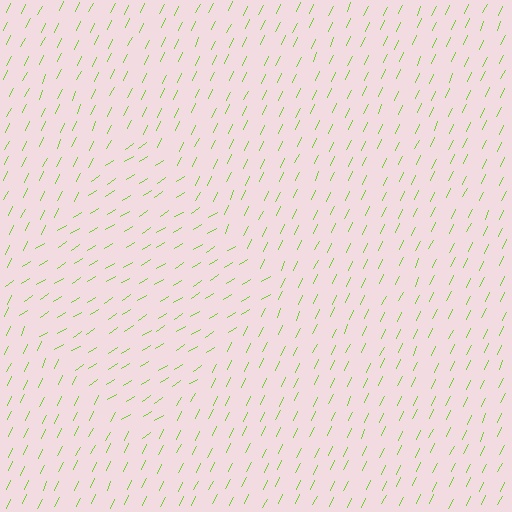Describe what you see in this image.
The image is filled with small lime line segments. A diamond region in the image has lines oriented differently from the surrounding lines, creating a visible texture boundary.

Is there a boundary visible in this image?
Yes, there is a texture boundary formed by a change in line orientation.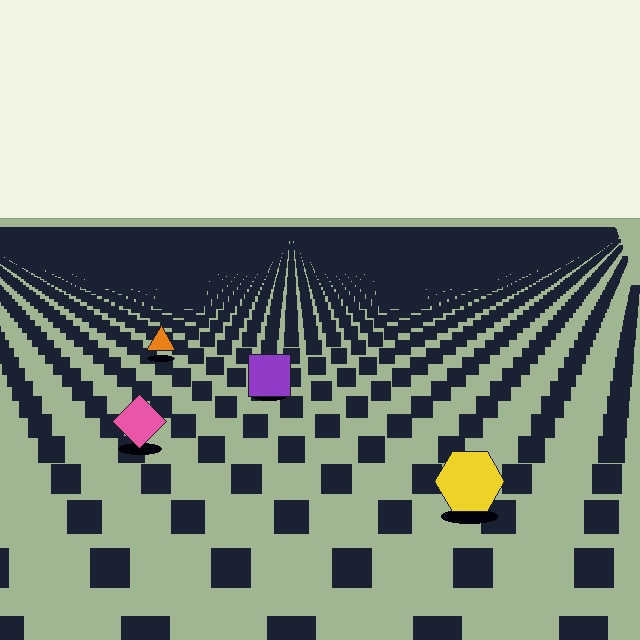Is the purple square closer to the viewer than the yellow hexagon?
No. The yellow hexagon is closer — you can tell from the texture gradient: the ground texture is coarser near it.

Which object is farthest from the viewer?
The orange triangle is farthest from the viewer. It appears smaller and the ground texture around it is denser.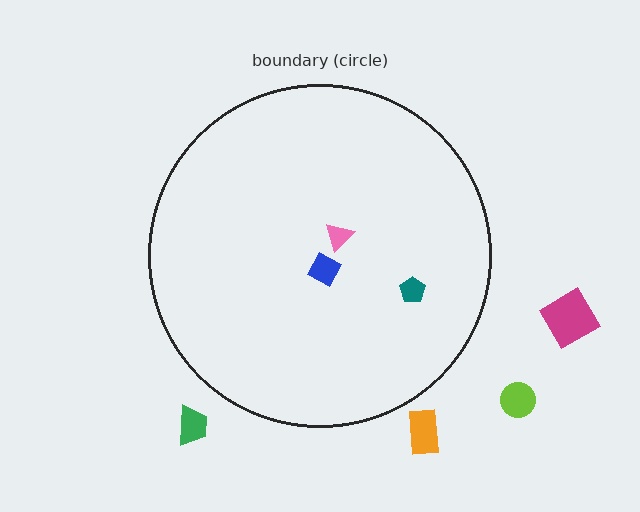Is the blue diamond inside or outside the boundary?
Inside.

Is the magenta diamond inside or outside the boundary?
Outside.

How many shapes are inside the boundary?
3 inside, 4 outside.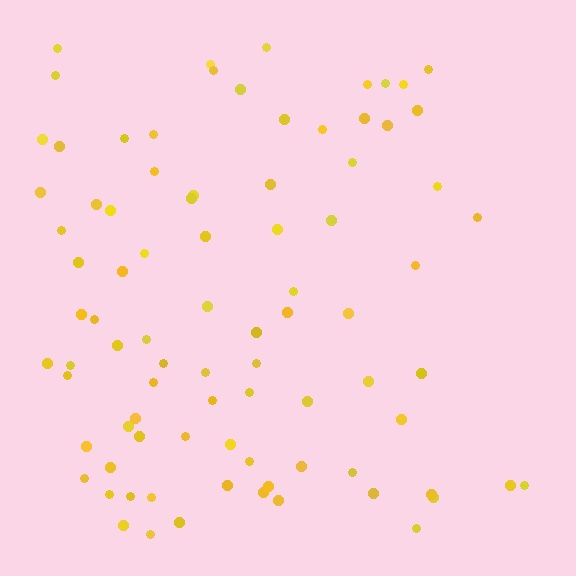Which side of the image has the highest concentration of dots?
The left.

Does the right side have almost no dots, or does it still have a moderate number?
Still a moderate number, just noticeably fewer than the left.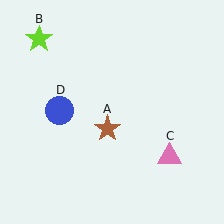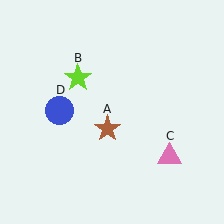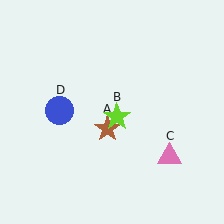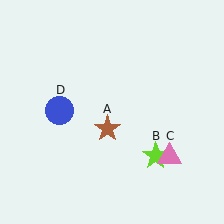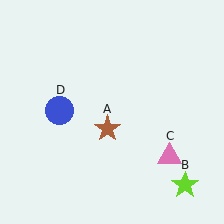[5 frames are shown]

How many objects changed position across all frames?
1 object changed position: lime star (object B).